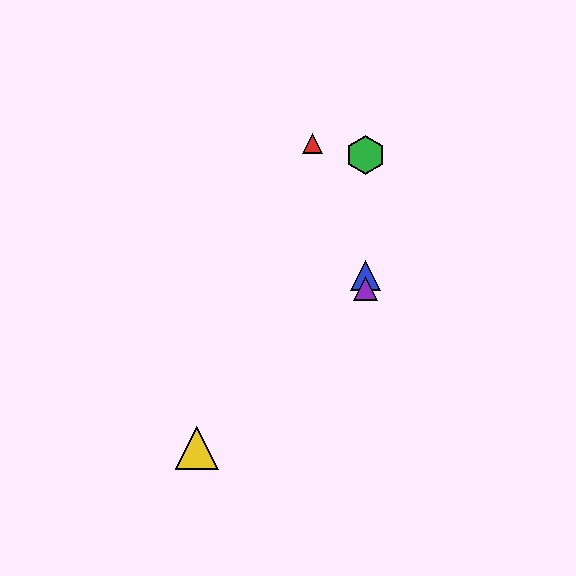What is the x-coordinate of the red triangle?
The red triangle is at x≈312.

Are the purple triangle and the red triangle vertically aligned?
No, the purple triangle is at x≈366 and the red triangle is at x≈312.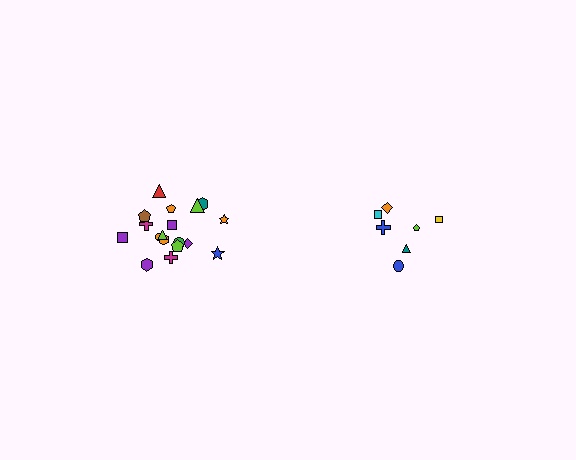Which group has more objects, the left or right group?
The left group.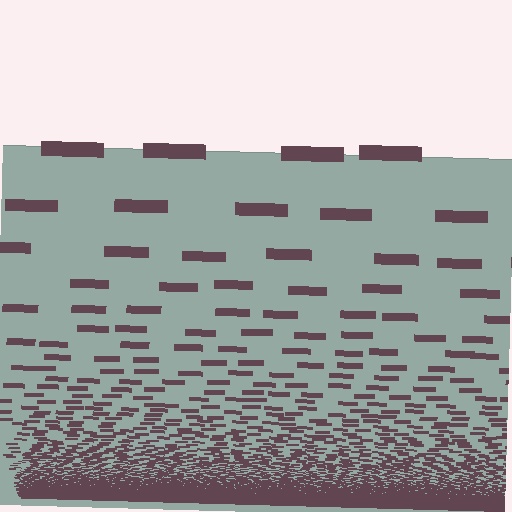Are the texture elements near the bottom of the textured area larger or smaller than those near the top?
Smaller. The gradient is inverted — elements near the bottom are smaller and denser.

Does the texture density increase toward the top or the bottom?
Density increases toward the bottom.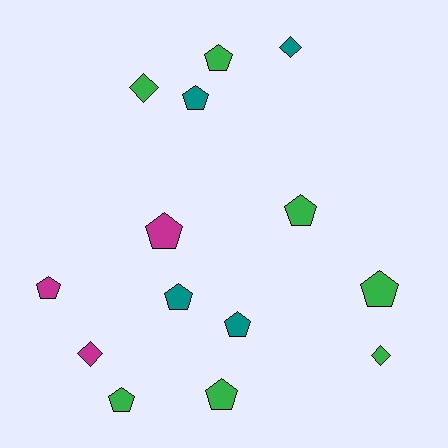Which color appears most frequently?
Green, with 7 objects.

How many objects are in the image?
There are 14 objects.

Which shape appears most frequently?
Pentagon, with 10 objects.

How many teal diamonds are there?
There is 1 teal diamond.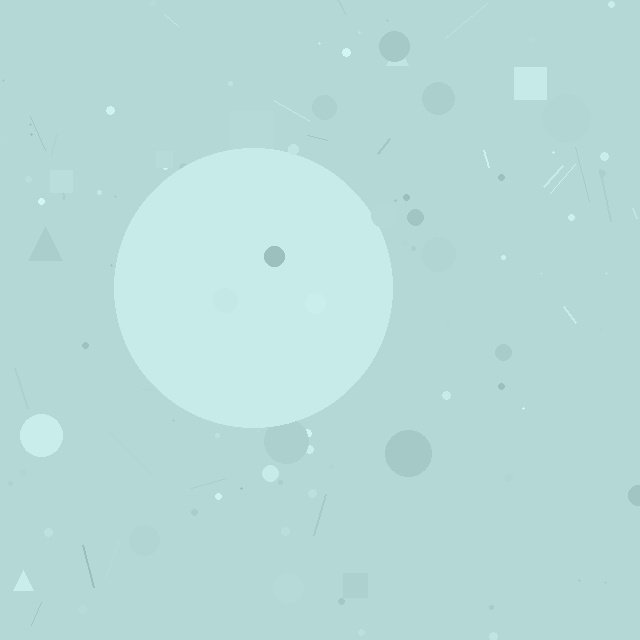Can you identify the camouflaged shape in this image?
The camouflaged shape is a circle.